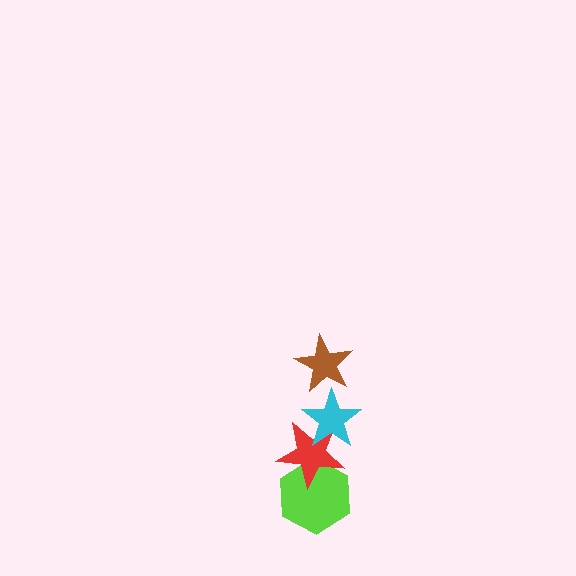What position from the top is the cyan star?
The cyan star is 2nd from the top.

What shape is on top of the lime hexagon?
The red star is on top of the lime hexagon.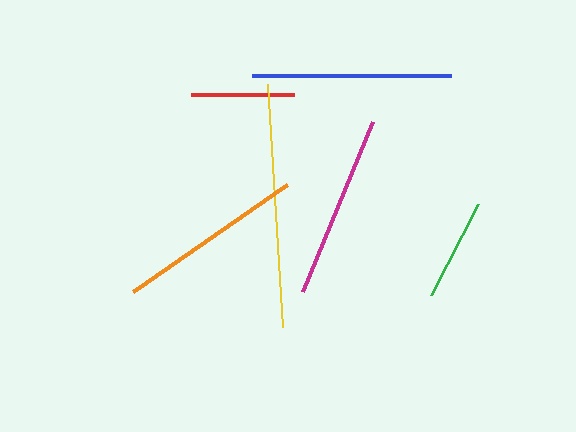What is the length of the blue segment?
The blue segment is approximately 199 pixels long.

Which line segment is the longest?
The yellow line is the longest at approximately 243 pixels.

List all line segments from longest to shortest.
From longest to shortest: yellow, blue, orange, magenta, red, green.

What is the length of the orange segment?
The orange segment is approximately 187 pixels long.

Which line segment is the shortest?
The green line is the shortest at approximately 102 pixels.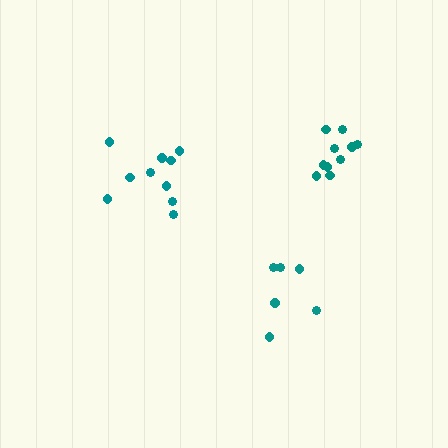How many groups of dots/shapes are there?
There are 3 groups.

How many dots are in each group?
Group 1: 10 dots, Group 2: 6 dots, Group 3: 10 dots (26 total).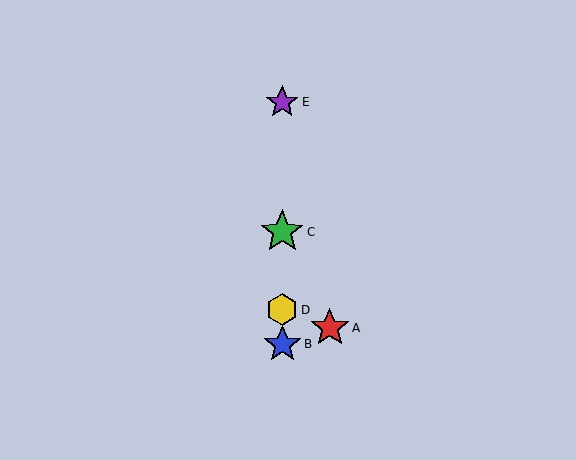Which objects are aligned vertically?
Objects B, C, D, E are aligned vertically.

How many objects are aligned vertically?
4 objects (B, C, D, E) are aligned vertically.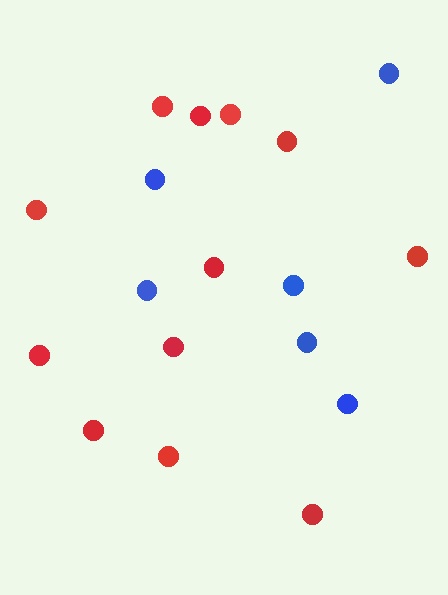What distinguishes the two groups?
There are 2 groups: one group of blue circles (6) and one group of red circles (12).